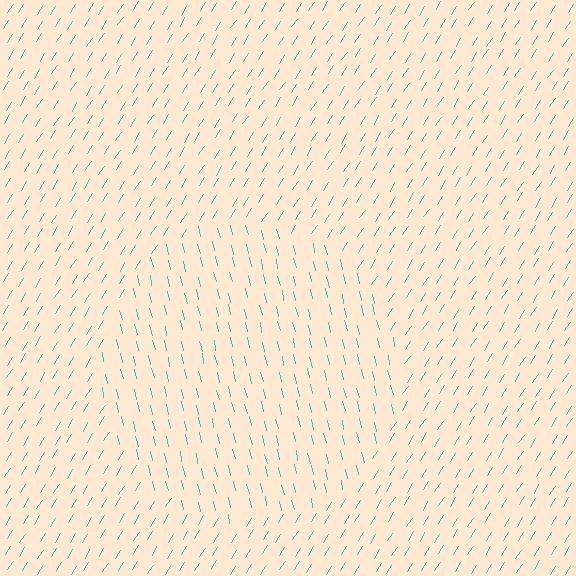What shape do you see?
I see a circle.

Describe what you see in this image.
The image is filled with small cyan line segments. A circle region in the image has lines oriented differently from the surrounding lines, creating a visible texture boundary.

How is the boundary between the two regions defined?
The boundary is defined purely by a change in line orientation (approximately 45 degrees difference). All lines are the same color and thickness.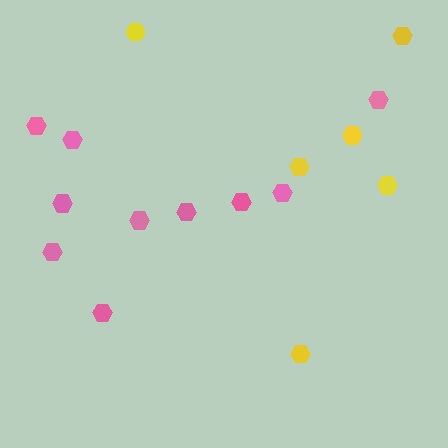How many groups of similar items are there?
There are 2 groups: one group of yellow hexagons (6) and one group of pink hexagons (10).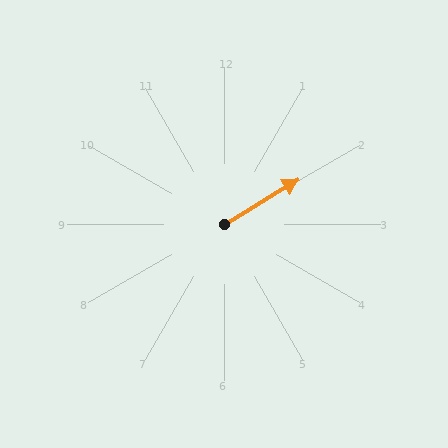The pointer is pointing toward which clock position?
Roughly 2 o'clock.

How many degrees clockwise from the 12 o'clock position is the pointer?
Approximately 59 degrees.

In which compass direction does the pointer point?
Northeast.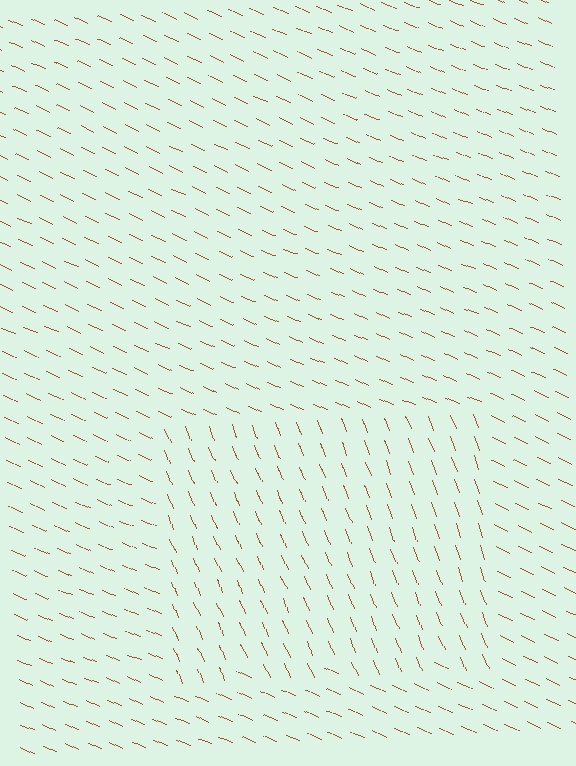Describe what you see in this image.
The image is filled with small brown line segments. A rectangle region in the image has lines oriented differently from the surrounding lines, creating a visible texture boundary.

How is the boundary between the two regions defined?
The boundary is defined purely by a change in line orientation (approximately 45 degrees difference). All lines are the same color and thickness.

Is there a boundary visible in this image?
Yes, there is a texture boundary formed by a change in line orientation.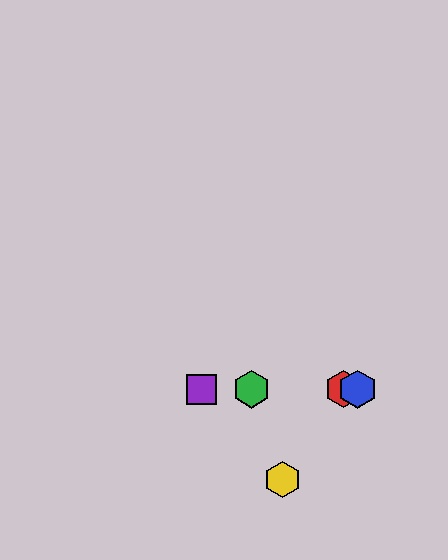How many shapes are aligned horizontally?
4 shapes (the red hexagon, the blue hexagon, the green hexagon, the purple square) are aligned horizontally.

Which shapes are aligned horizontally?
The red hexagon, the blue hexagon, the green hexagon, the purple square are aligned horizontally.